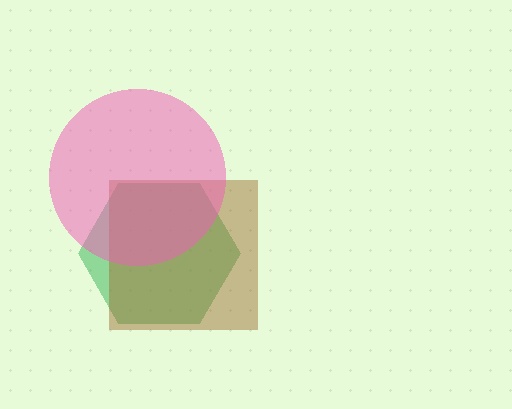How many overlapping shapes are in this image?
There are 3 overlapping shapes in the image.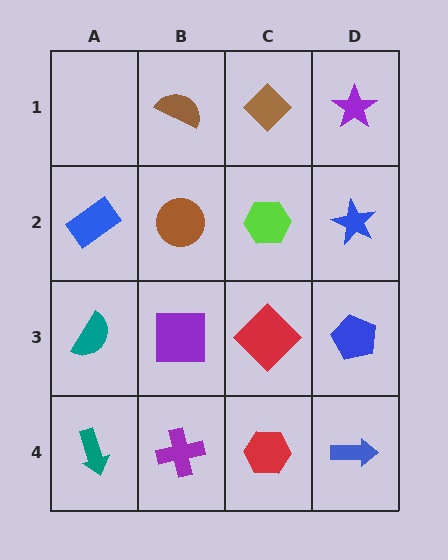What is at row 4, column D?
A blue arrow.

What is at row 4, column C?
A red hexagon.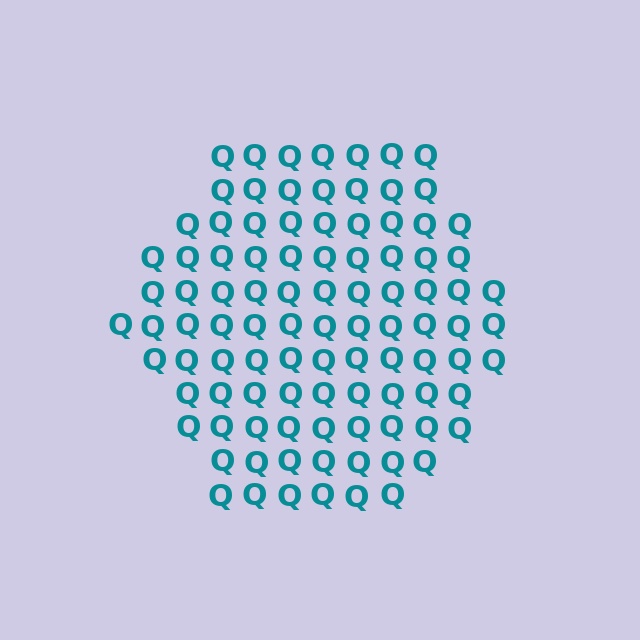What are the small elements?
The small elements are letter Q's.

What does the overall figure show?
The overall figure shows a hexagon.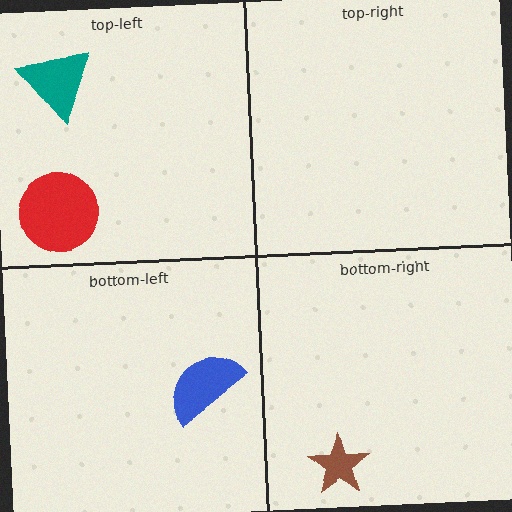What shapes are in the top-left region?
The teal triangle, the red circle.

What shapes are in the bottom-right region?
The brown star.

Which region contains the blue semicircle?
The bottom-left region.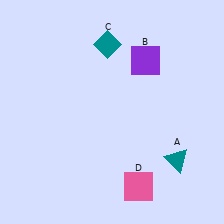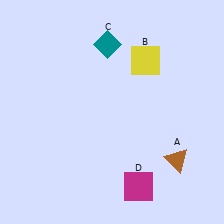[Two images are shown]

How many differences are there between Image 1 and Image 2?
There are 3 differences between the two images.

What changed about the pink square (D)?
In Image 1, D is pink. In Image 2, it changed to magenta.